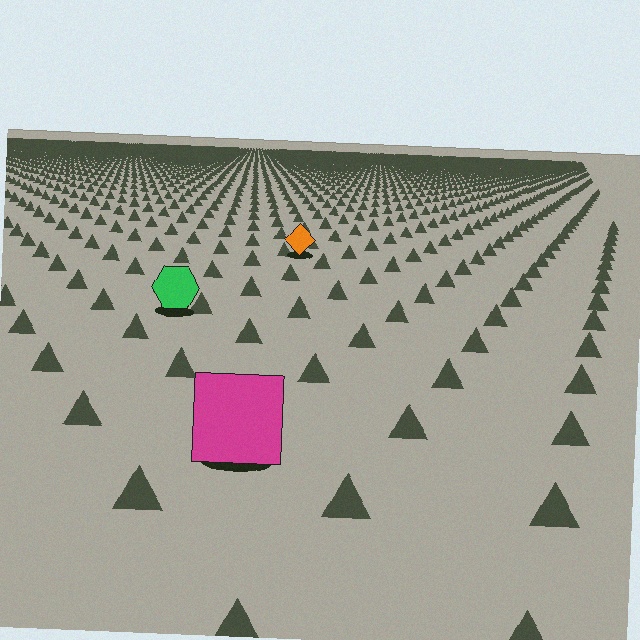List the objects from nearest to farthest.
From nearest to farthest: the magenta square, the green hexagon, the orange diamond.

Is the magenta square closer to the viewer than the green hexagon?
Yes. The magenta square is closer — you can tell from the texture gradient: the ground texture is coarser near it.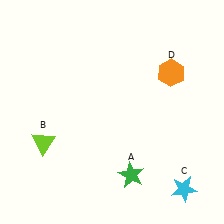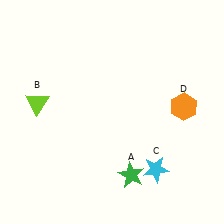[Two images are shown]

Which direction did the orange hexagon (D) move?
The orange hexagon (D) moved down.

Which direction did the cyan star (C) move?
The cyan star (C) moved left.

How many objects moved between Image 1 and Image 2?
3 objects moved between the two images.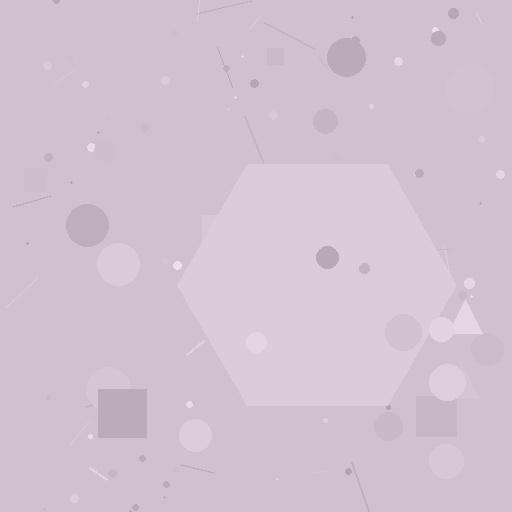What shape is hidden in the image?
A hexagon is hidden in the image.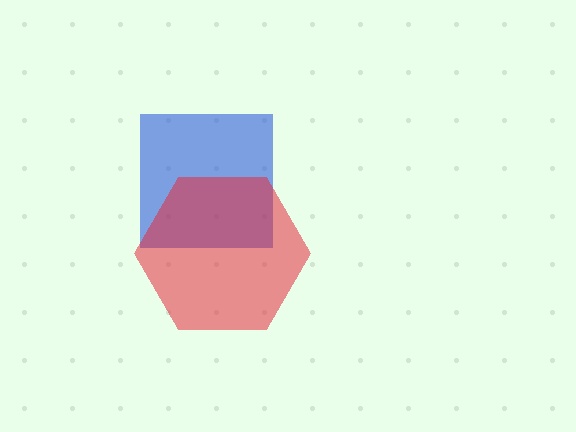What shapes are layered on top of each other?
The layered shapes are: a blue square, a red hexagon.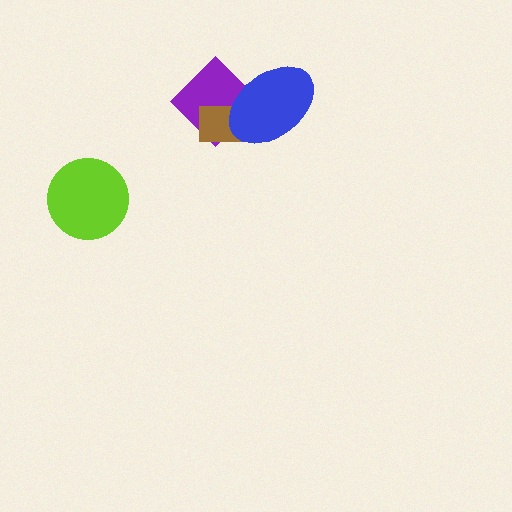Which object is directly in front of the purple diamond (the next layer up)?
The brown rectangle is directly in front of the purple diamond.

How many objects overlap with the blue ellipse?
2 objects overlap with the blue ellipse.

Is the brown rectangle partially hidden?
Yes, it is partially covered by another shape.